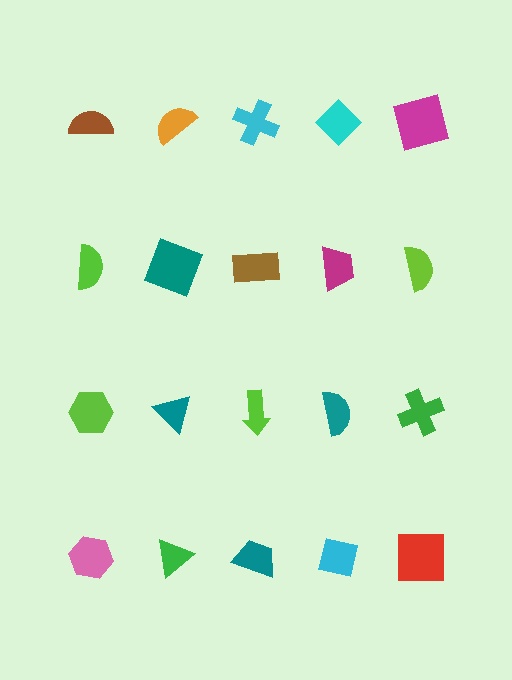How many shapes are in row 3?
5 shapes.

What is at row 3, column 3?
A lime arrow.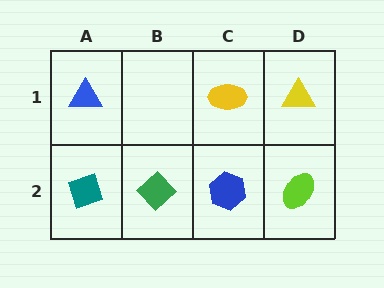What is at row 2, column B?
A green diamond.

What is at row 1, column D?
A yellow triangle.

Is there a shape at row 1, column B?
No, that cell is empty.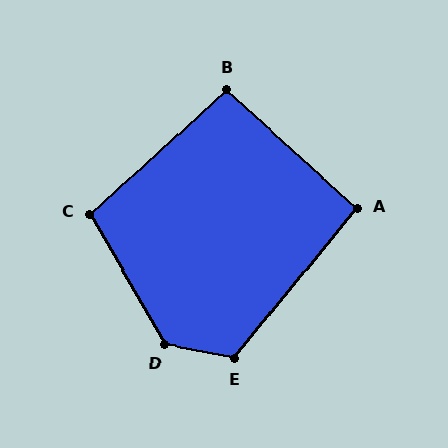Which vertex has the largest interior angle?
D, at approximately 131 degrees.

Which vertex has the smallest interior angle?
A, at approximately 93 degrees.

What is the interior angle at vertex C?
Approximately 103 degrees (obtuse).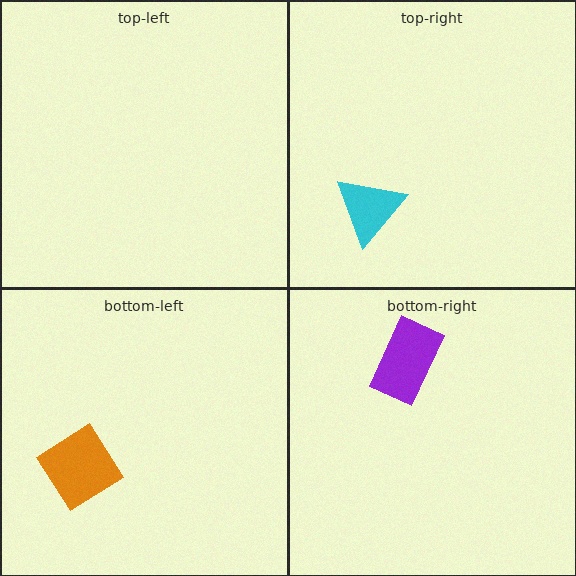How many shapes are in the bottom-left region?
1.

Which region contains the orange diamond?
The bottom-left region.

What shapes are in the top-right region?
The cyan triangle.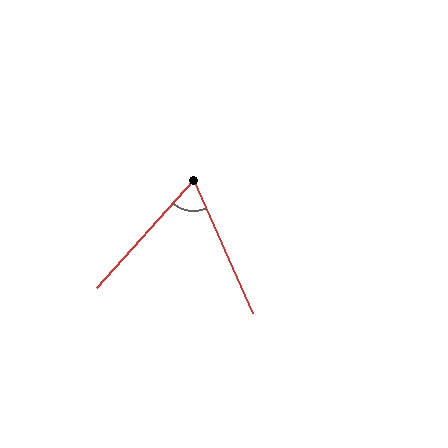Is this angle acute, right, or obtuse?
It is acute.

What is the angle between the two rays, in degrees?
Approximately 66 degrees.